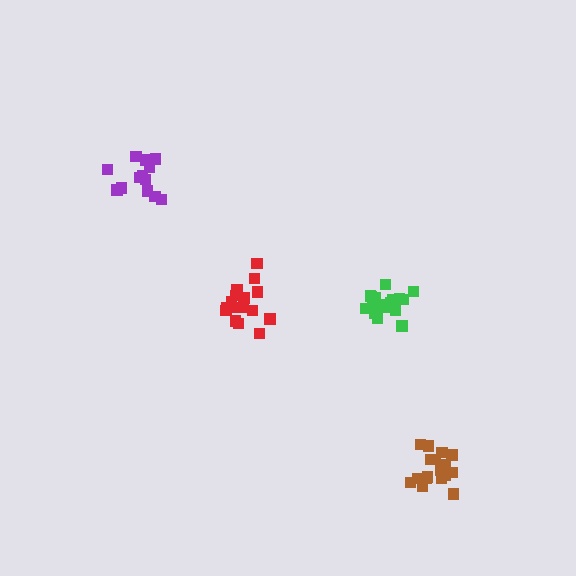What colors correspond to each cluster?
The clusters are colored: green, red, purple, brown.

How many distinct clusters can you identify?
There are 4 distinct clusters.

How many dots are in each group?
Group 1: 18 dots, Group 2: 16 dots, Group 3: 13 dots, Group 4: 18 dots (65 total).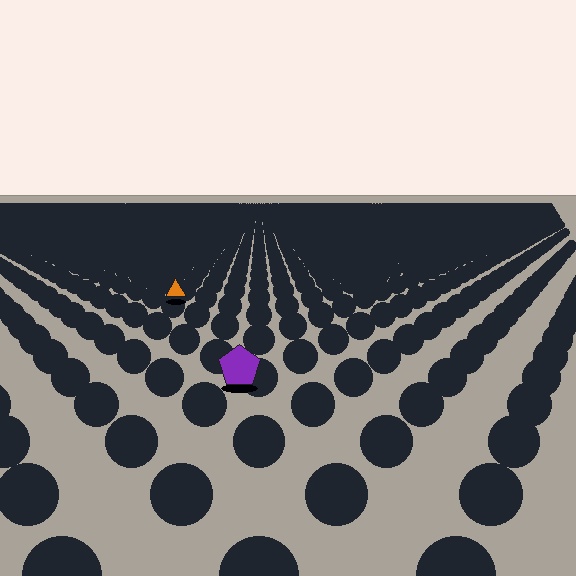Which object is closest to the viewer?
The purple pentagon is closest. The texture marks near it are larger and more spread out.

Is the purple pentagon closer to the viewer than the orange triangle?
Yes. The purple pentagon is closer — you can tell from the texture gradient: the ground texture is coarser near it.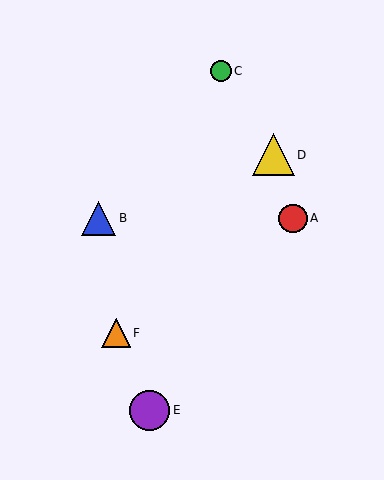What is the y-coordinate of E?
Object E is at y≈410.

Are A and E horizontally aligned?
No, A is at y≈219 and E is at y≈410.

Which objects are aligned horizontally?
Objects A, B are aligned horizontally.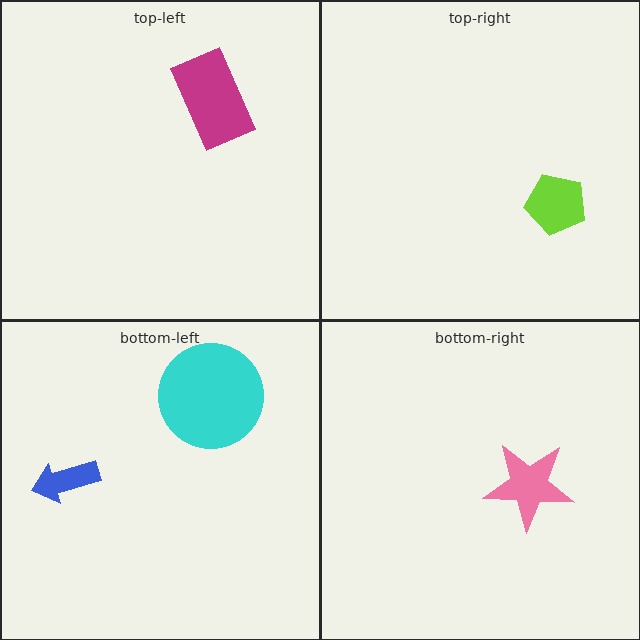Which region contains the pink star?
The bottom-right region.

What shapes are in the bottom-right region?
The pink star.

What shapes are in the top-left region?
The magenta rectangle.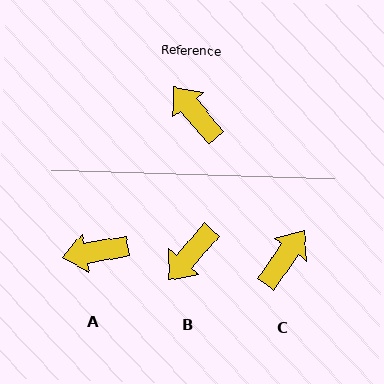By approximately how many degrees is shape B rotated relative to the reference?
Approximately 100 degrees counter-clockwise.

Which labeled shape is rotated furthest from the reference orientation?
B, about 100 degrees away.